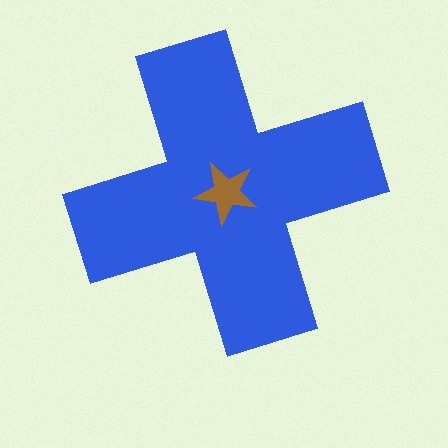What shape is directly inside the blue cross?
The brown star.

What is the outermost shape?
The blue cross.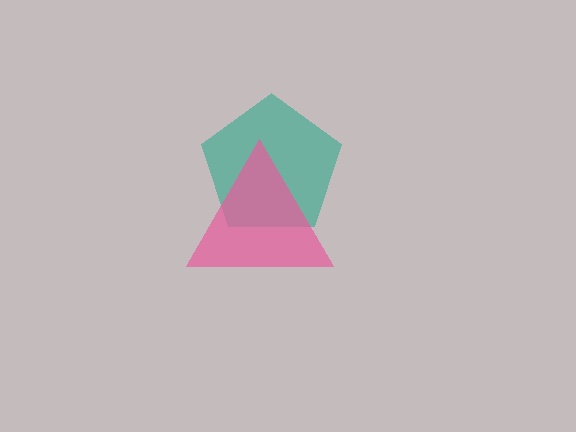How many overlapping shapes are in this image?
There are 2 overlapping shapes in the image.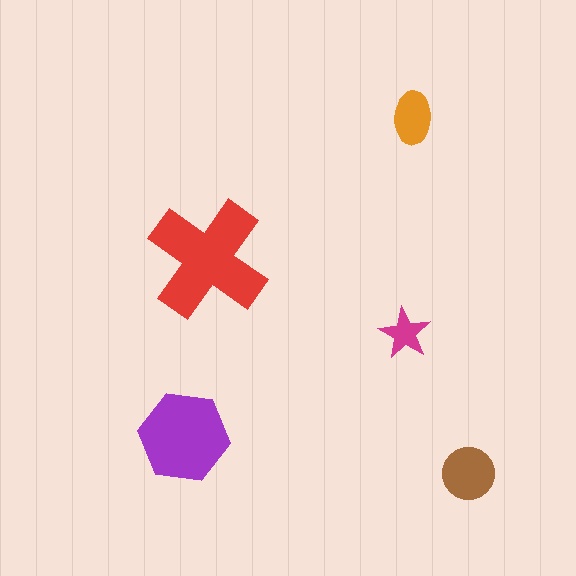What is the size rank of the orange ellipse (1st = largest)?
4th.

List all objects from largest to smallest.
The red cross, the purple hexagon, the brown circle, the orange ellipse, the magenta star.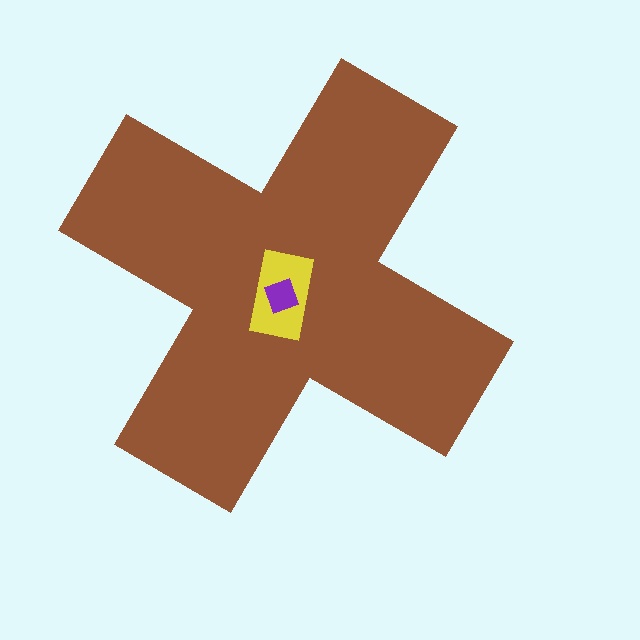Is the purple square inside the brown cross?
Yes.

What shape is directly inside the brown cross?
The yellow rectangle.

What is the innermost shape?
The purple square.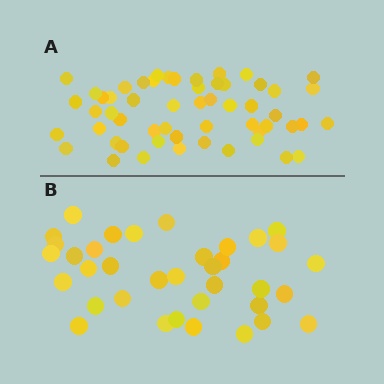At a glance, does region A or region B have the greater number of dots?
Region A (the top region) has more dots.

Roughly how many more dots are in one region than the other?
Region A has approximately 20 more dots than region B.